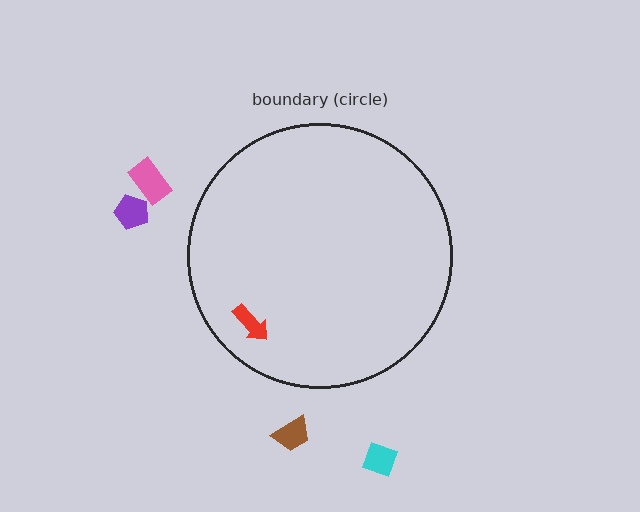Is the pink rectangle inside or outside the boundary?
Outside.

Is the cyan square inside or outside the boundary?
Outside.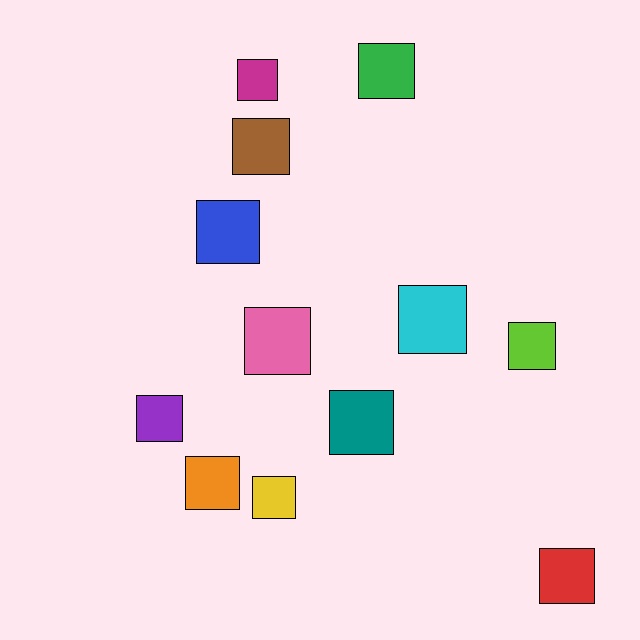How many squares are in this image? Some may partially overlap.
There are 12 squares.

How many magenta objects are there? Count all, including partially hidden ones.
There is 1 magenta object.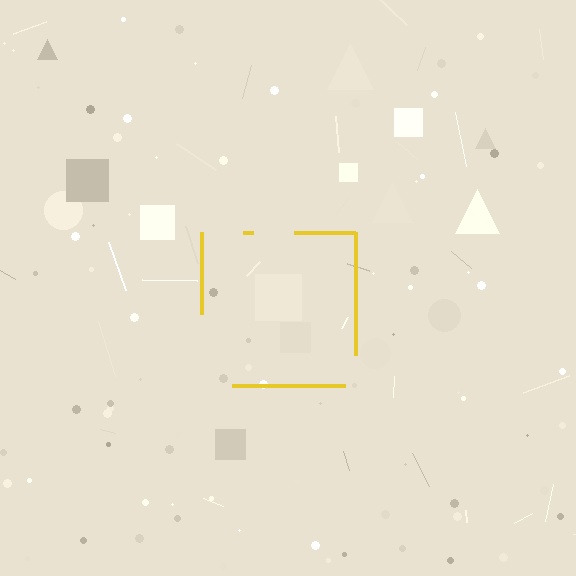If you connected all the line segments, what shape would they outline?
They would outline a square.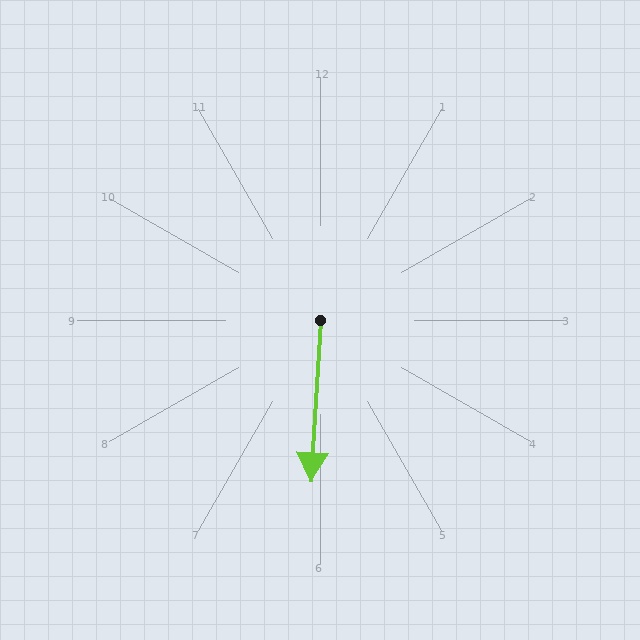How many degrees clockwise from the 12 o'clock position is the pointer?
Approximately 183 degrees.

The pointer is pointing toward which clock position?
Roughly 6 o'clock.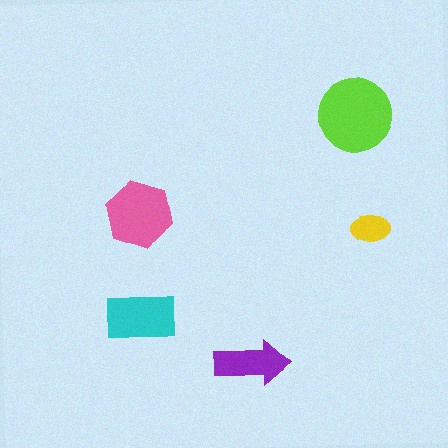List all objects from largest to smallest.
The lime circle, the pink hexagon, the cyan rectangle, the purple arrow, the yellow ellipse.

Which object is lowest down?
The purple arrow is bottommost.